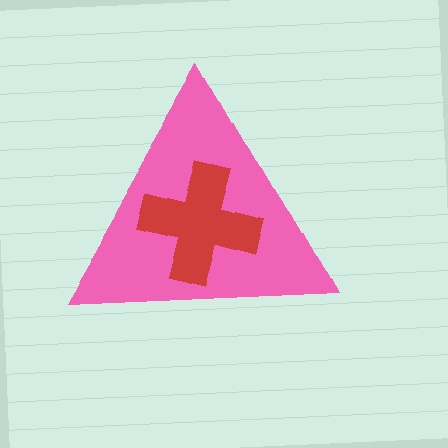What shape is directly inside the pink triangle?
The red cross.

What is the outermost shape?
The pink triangle.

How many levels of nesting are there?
2.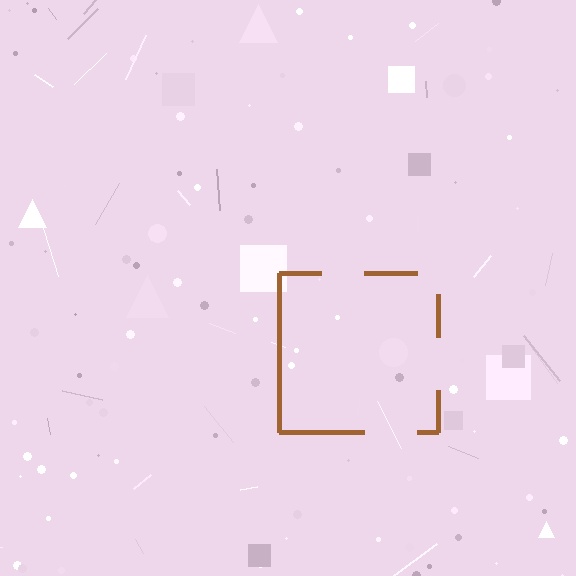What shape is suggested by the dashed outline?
The dashed outline suggests a square.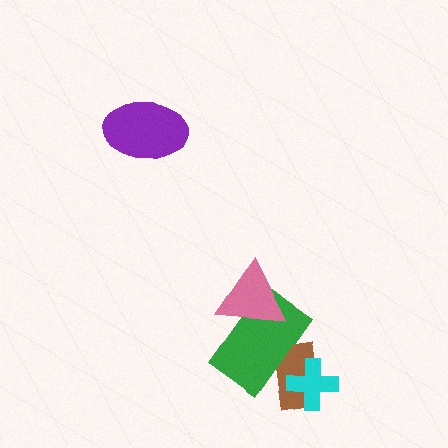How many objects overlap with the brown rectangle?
2 objects overlap with the brown rectangle.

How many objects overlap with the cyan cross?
1 object overlaps with the cyan cross.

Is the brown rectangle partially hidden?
Yes, it is partially covered by another shape.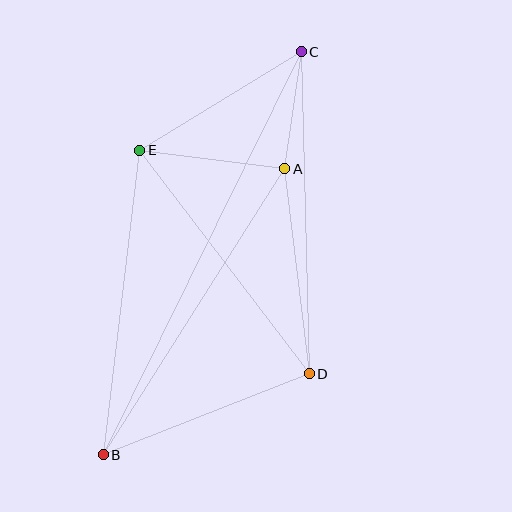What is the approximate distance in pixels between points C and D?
The distance between C and D is approximately 322 pixels.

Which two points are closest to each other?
Points A and C are closest to each other.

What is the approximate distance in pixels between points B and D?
The distance between B and D is approximately 221 pixels.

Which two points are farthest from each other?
Points B and C are farthest from each other.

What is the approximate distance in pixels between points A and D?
The distance between A and D is approximately 206 pixels.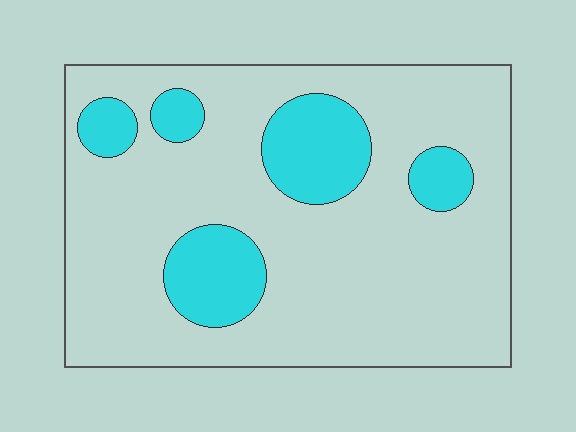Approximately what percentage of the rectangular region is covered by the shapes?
Approximately 20%.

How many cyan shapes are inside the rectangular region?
5.